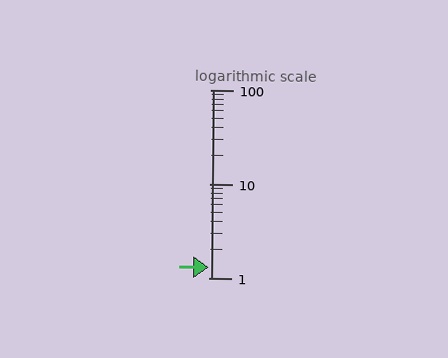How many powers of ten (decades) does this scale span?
The scale spans 2 decades, from 1 to 100.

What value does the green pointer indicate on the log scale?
The pointer indicates approximately 1.3.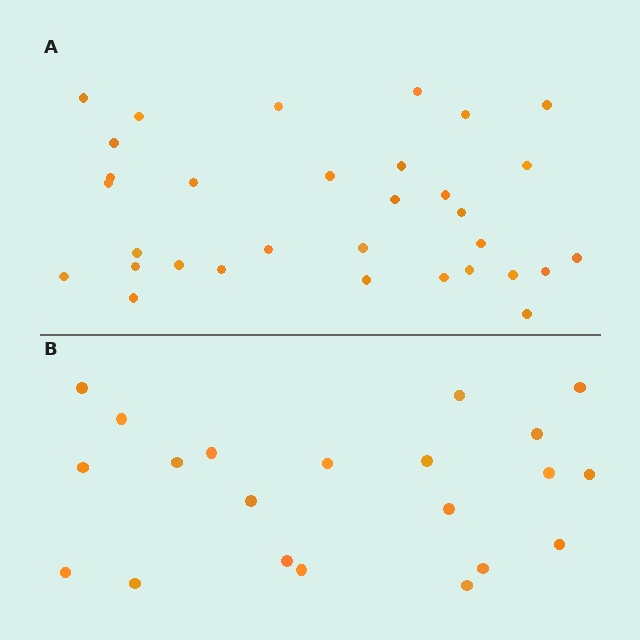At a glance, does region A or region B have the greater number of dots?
Region A (the top region) has more dots.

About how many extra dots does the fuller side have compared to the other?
Region A has roughly 12 or so more dots than region B.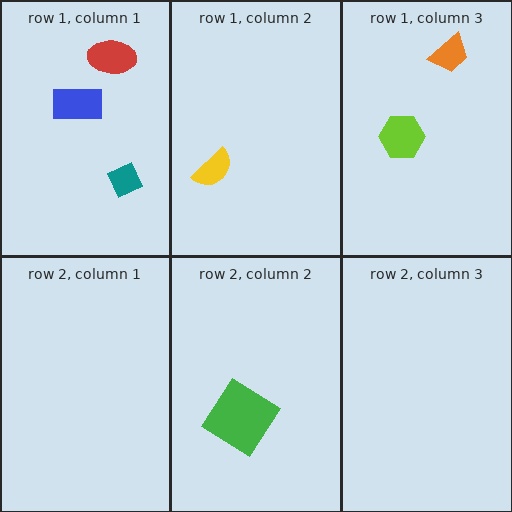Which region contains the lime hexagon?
The row 1, column 3 region.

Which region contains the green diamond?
The row 2, column 2 region.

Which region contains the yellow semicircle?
The row 1, column 2 region.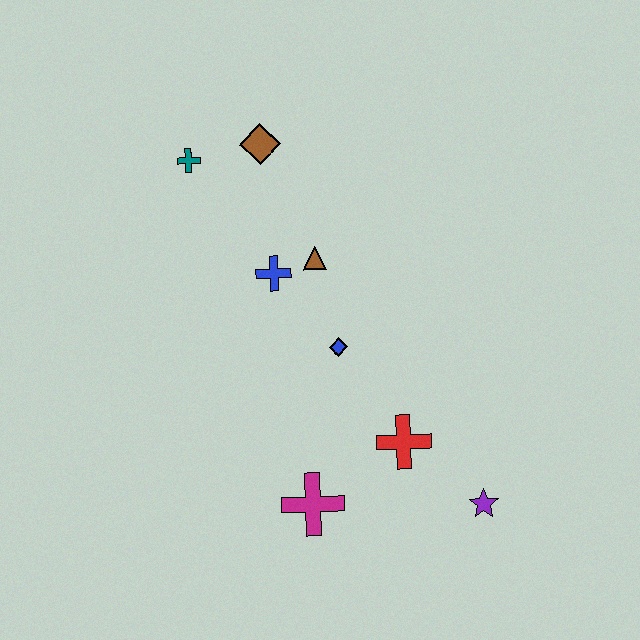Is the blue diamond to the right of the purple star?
No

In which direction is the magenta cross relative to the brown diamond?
The magenta cross is below the brown diamond.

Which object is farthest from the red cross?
The teal cross is farthest from the red cross.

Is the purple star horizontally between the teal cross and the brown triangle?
No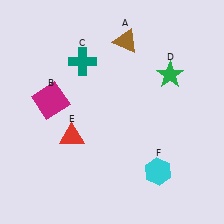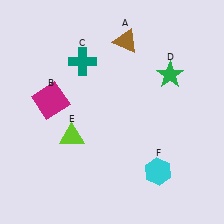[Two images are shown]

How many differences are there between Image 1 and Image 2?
There is 1 difference between the two images.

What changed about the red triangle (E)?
In Image 1, E is red. In Image 2, it changed to lime.